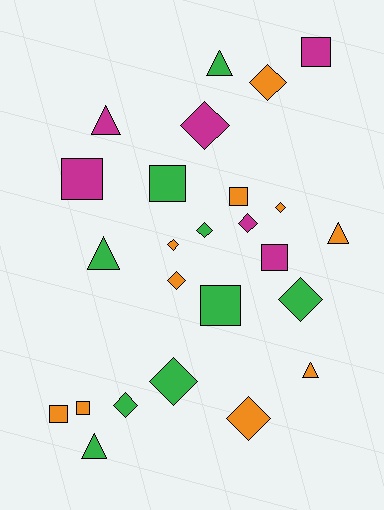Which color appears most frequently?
Orange, with 10 objects.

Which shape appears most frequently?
Diamond, with 11 objects.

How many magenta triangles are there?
There is 1 magenta triangle.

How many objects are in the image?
There are 25 objects.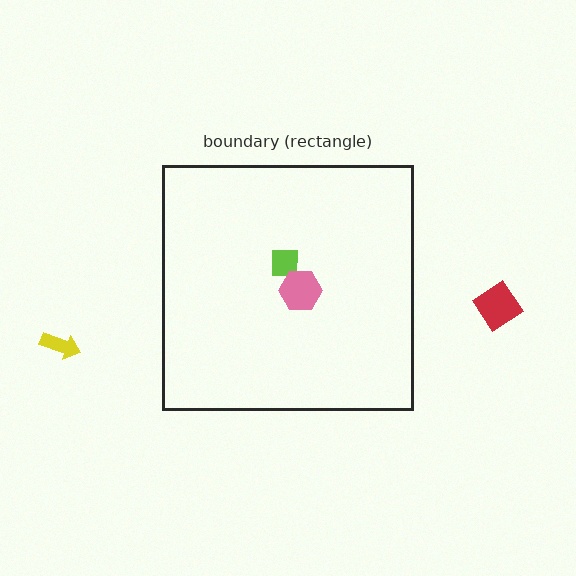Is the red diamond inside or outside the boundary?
Outside.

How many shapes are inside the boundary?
2 inside, 2 outside.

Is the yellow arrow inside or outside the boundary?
Outside.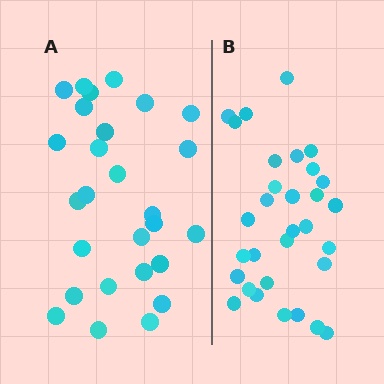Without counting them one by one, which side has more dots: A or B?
Region B (the right region) has more dots.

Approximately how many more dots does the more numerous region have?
Region B has about 4 more dots than region A.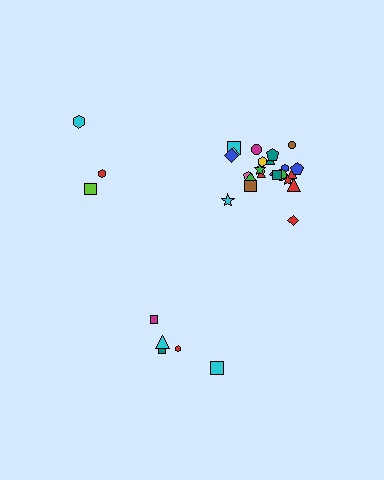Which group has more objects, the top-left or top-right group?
The top-right group.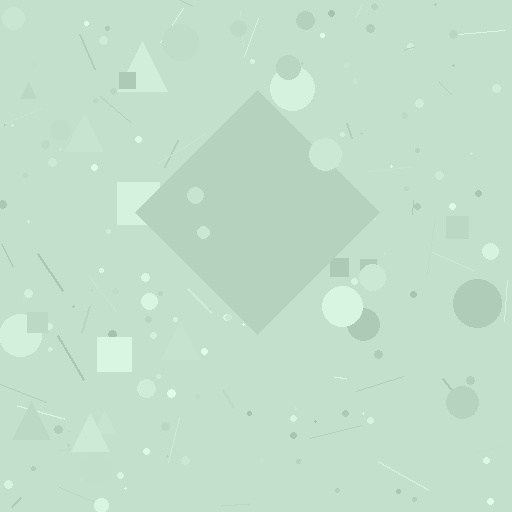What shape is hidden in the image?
A diamond is hidden in the image.